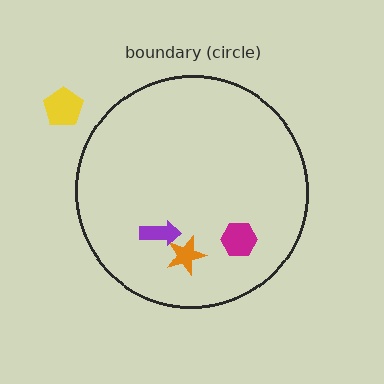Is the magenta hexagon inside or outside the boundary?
Inside.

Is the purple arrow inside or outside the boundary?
Inside.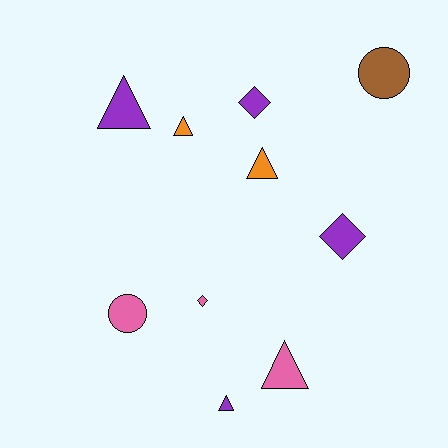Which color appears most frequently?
Purple, with 4 objects.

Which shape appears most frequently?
Triangle, with 5 objects.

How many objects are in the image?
There are 10 objects.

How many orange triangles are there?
There are 2 orange triangles.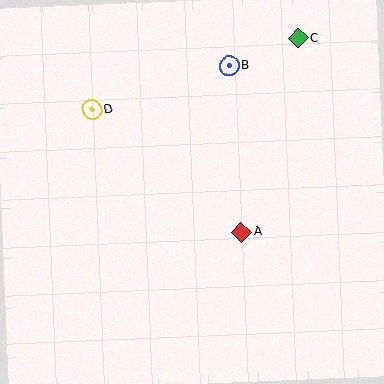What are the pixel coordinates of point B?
Point B is at (229, 65).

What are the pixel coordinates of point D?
Point D is at (92, 110).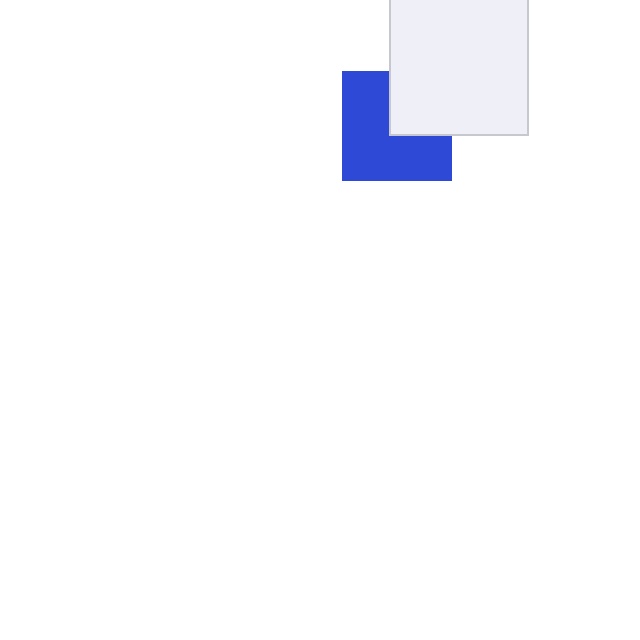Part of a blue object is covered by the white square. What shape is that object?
It is a square.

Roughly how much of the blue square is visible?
Most of it is visible (roughly 67%).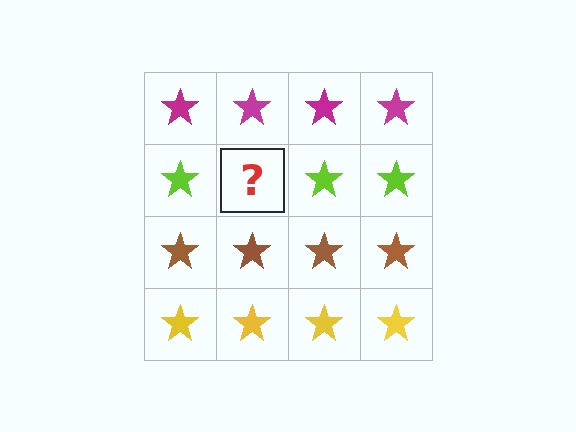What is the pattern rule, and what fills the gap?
The rule is that each row has a consistent color. The gap should be filled with a lime star.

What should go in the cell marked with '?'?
The missing cell should contain a lime star.